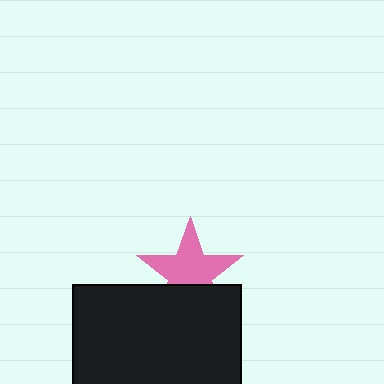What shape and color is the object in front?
The object in front is a black rectangle.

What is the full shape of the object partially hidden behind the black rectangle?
The partially hidden object is a pink star.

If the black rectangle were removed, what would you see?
You would see the complete pink star.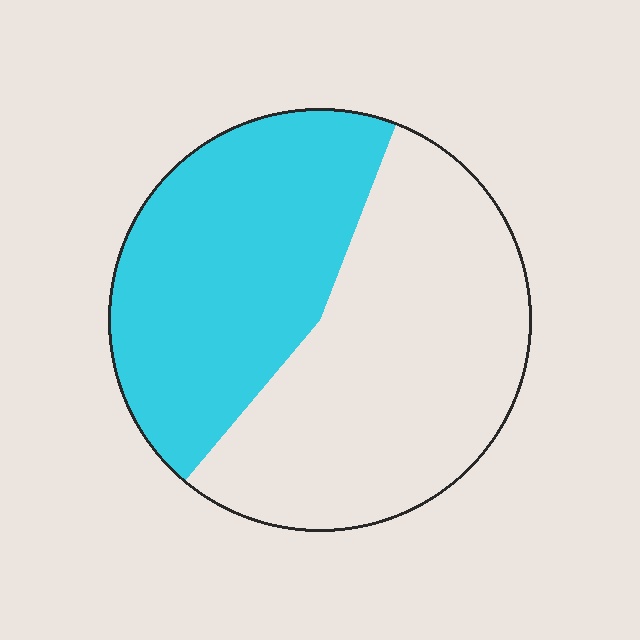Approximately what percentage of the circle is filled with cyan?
Approximately 45%.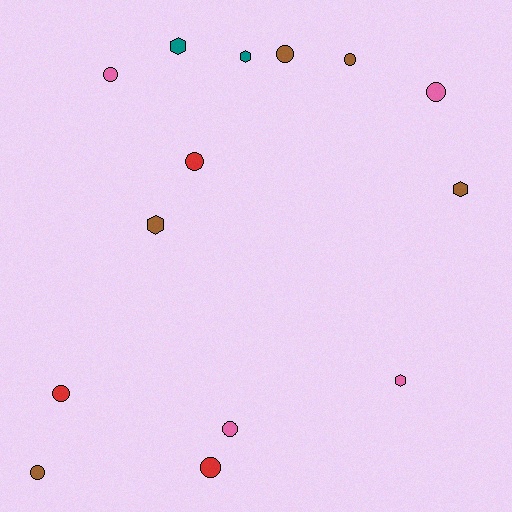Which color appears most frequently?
Brown, with 5 objects.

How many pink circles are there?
There are 3 pink circles.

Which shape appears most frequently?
Circle, with 9 objects.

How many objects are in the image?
There are 14 objects.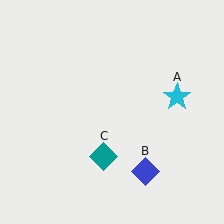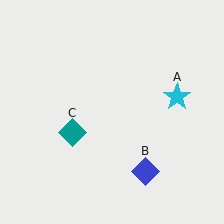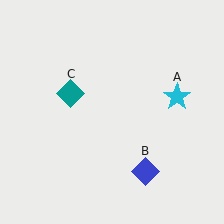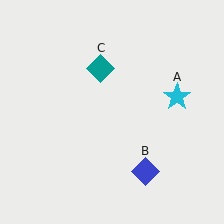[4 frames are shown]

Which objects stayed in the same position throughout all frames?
Cyan star (object A) and blue diamond (object B) remained stationary.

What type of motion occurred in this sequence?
The teal diamond (object C) rotated clockwise around the center of the scene.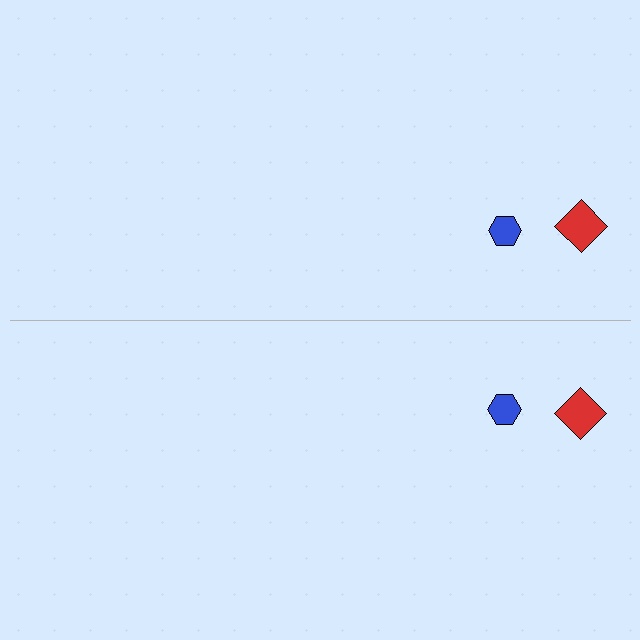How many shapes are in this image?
There are 4 shapes in this image.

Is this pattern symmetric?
Yes, this pattern has bilateral (reflection) symmetry.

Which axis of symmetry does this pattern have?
The pattern has a horizontal axis of symmetry running through the center of the image.